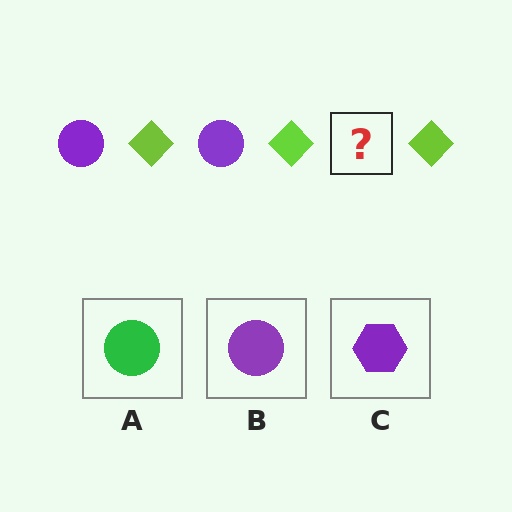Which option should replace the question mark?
Option B.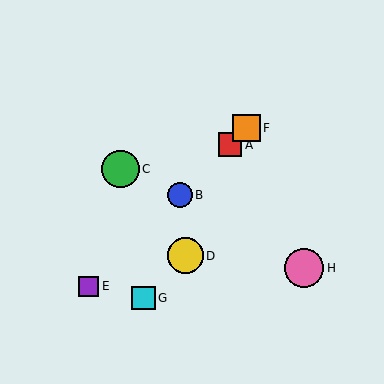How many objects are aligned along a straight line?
4 objects (A, B, E, F) are aligned along a straight line.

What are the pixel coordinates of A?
Object A is at (230, 145).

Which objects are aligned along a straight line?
Objects A, B, E, F are aligned along a straight line.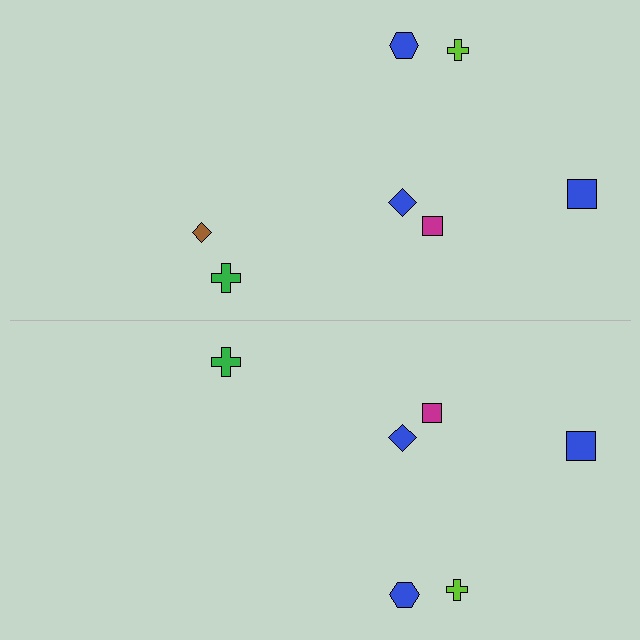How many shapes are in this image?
There are 13 shapes in this image.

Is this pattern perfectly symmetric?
No, the pattern is not perfectly symmetric. A brown diamond is missing from the bottom side.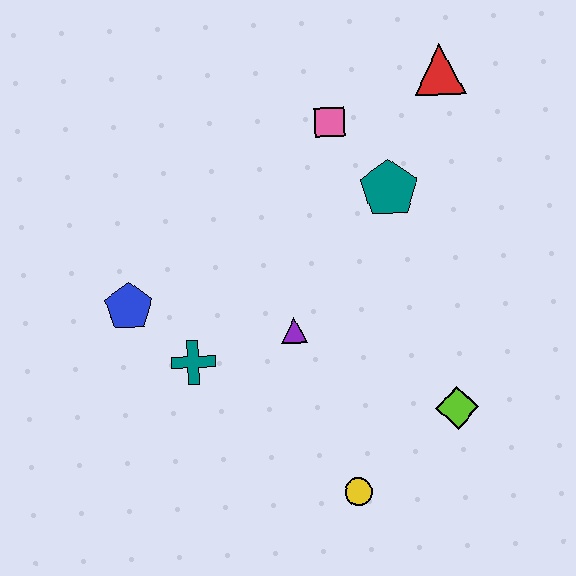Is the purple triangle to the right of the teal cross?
Yes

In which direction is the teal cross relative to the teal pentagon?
The teal cross is to the left of the teal pentagon.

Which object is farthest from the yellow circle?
The red triangle is farthest from the yellow circle.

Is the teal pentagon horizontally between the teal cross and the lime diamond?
Yes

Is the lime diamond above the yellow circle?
Yes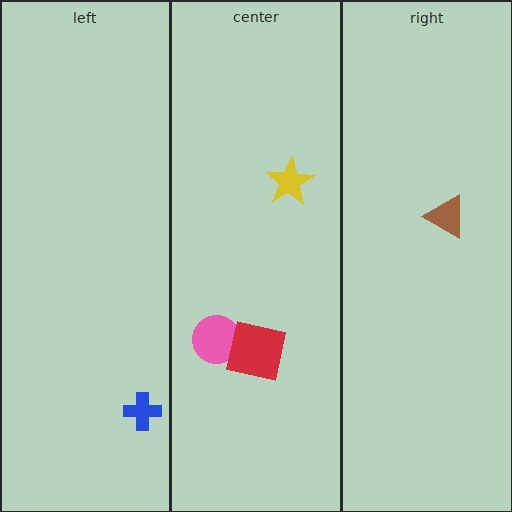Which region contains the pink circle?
The center region.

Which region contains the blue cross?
The left region.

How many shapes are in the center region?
3.